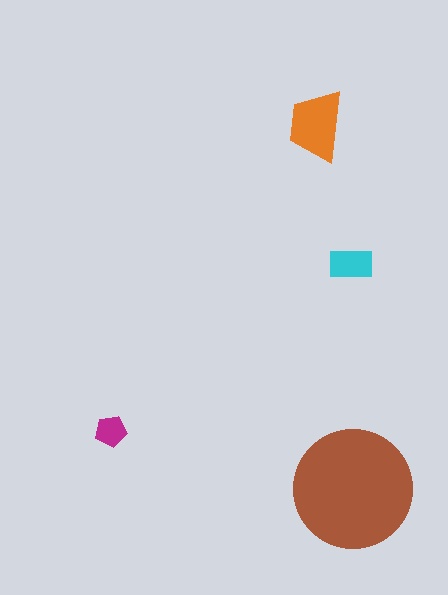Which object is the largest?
The brown circle.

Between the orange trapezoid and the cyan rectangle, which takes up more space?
The orange trapezoid.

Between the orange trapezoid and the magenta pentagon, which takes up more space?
The orange trapezoid.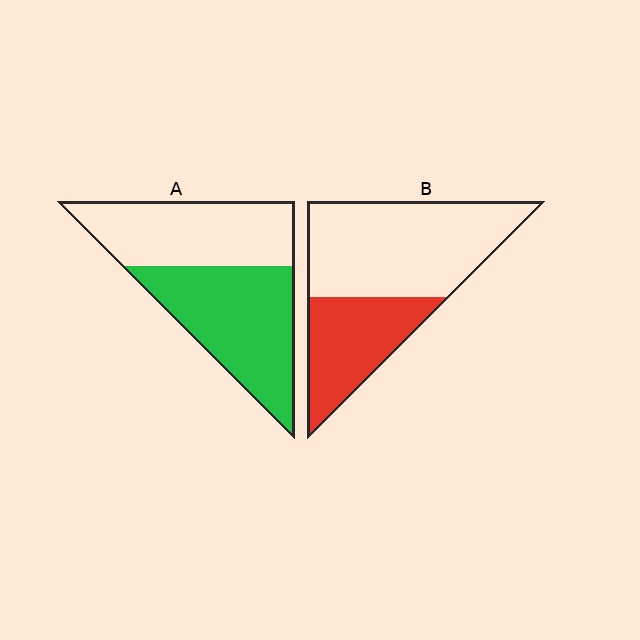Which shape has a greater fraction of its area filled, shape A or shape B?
Shape A.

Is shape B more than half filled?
No.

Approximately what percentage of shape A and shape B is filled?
A is approximately 55% and B is approximately 35%.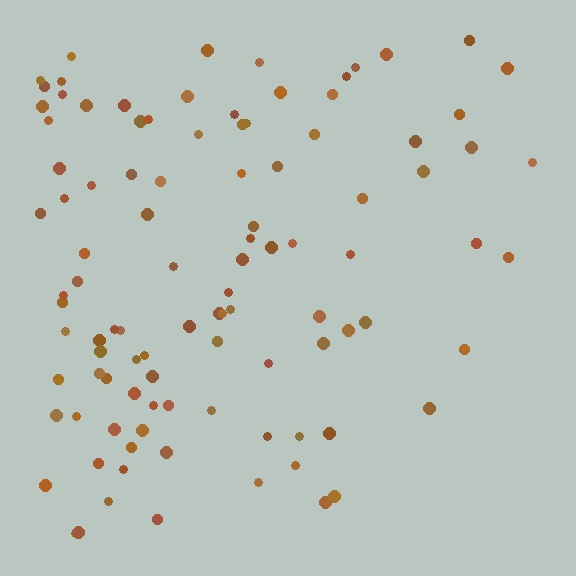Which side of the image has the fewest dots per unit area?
The right.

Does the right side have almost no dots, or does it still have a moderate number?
Still a moderate number, just noticeably fewer than the left.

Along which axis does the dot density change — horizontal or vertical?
Horizontal.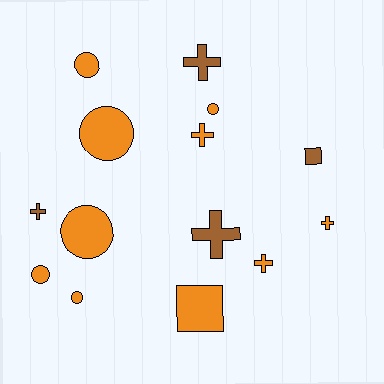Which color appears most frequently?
Orange, with 10 objects.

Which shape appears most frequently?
Circle, with 6 objects.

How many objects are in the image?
There are 14 objects.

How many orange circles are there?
There are 6 orange circles.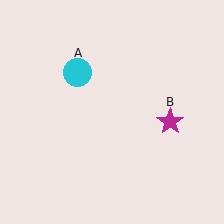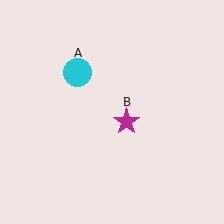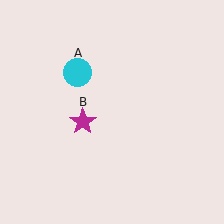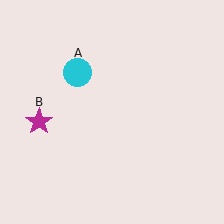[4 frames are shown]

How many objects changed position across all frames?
1 object changed position: magenta star (object B).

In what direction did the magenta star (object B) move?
The magenta star (object B) moved left.